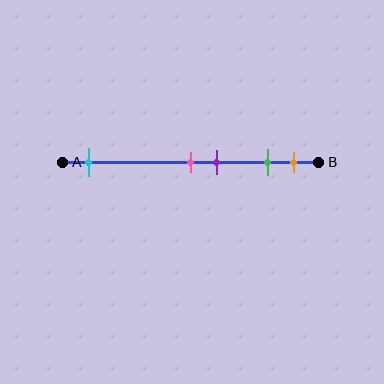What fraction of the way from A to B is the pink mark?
The pink mark is approximately 50% (0.5) of the way from A to B.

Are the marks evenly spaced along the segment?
No, the marks are not evenly spaced.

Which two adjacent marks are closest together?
The pink and purple marks are the closest adjacent pair.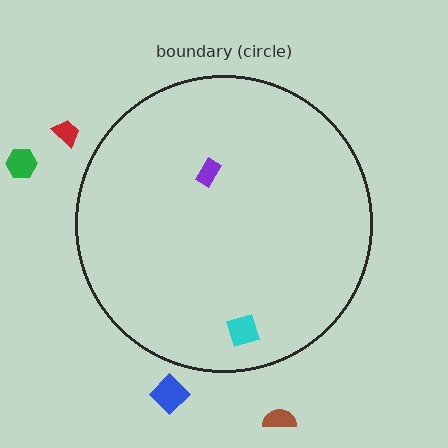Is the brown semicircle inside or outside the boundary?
Outside.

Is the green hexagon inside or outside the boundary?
Outside.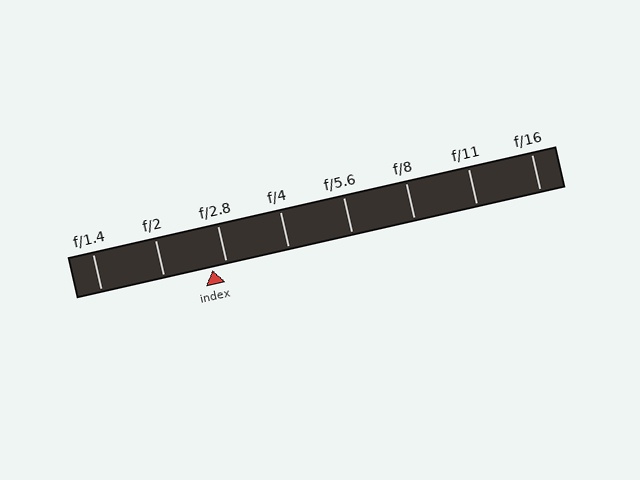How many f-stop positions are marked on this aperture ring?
There are 8 f-stop positions marked.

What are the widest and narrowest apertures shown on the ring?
The widest aperture shown is f/1.4 and the narrowest is f/16.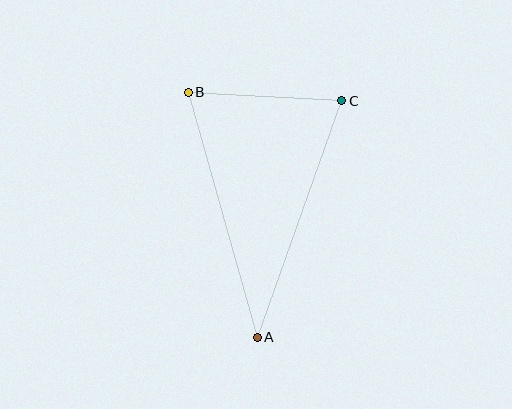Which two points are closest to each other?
Points B and C are closest to each other.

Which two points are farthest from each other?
Points A and B are farthest from each other.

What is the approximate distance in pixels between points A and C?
The distance between A and C is approximately 251 pixels.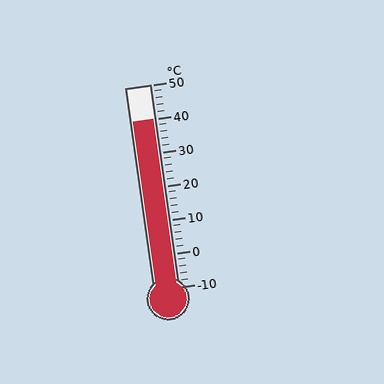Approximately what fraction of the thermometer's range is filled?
The thermometer is filled to approximately 85% of its range.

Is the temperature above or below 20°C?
The temperature is above 20°C.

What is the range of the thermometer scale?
The thermometer scale ranges from -10°C to 50°C.